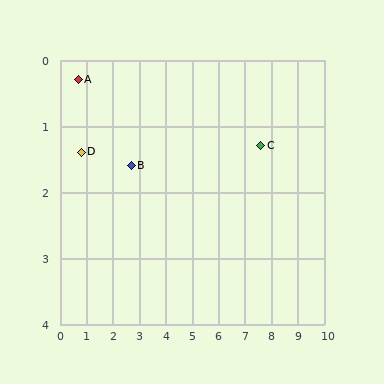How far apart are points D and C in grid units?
Points D and C are about 6.8 grid units apart.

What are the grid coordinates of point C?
Point C is at approximately (7.6, 1.3).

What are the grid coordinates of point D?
Point D is at approximately (0.8, 1.4).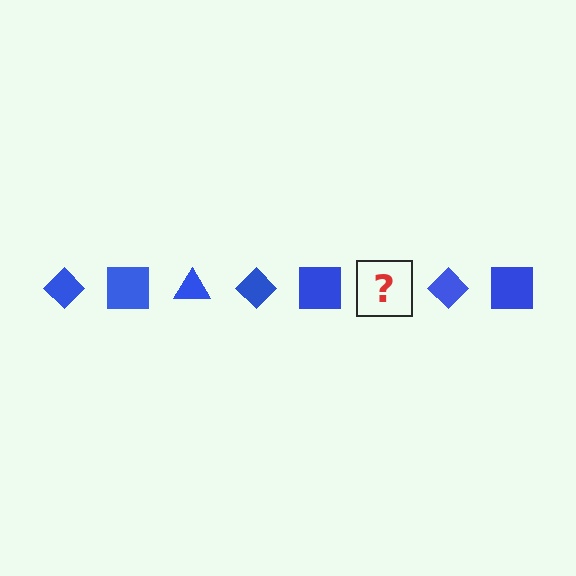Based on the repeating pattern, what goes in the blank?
The blank should be a blue triangle.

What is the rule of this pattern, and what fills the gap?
The rule is that the pattern cycles through diamond, square, triangle shapes in blue. The gap should be filled with a blue triangle.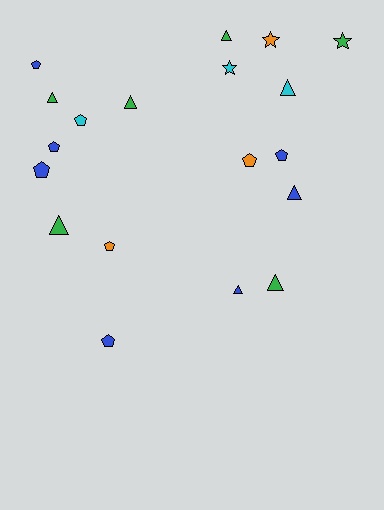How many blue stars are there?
There are no blue stars.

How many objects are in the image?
There are 19 objects.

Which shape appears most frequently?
Triangle, with 8 objects.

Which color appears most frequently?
Blue, with 7 objects.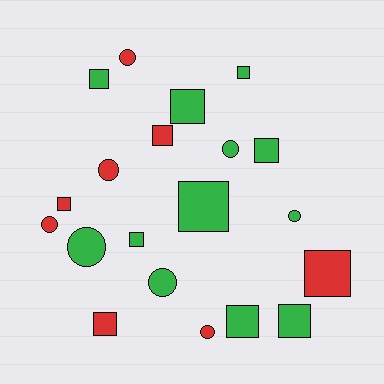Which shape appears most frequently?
Square, with 12 objects.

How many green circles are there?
There are 4 green circles.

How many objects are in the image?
There are 20 objects.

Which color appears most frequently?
Green, with 12 objects.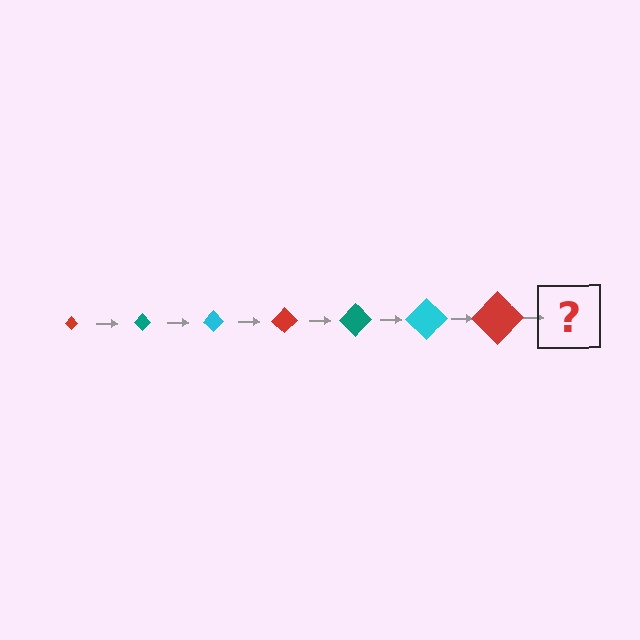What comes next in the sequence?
The next element should be a teal diamond, larger than the previous one.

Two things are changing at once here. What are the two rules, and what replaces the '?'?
The two rules are that the diamond grows larger each step and the color cycles through red, teal, and cyan. The '?' should be a teal diamond, larger than the previous one.